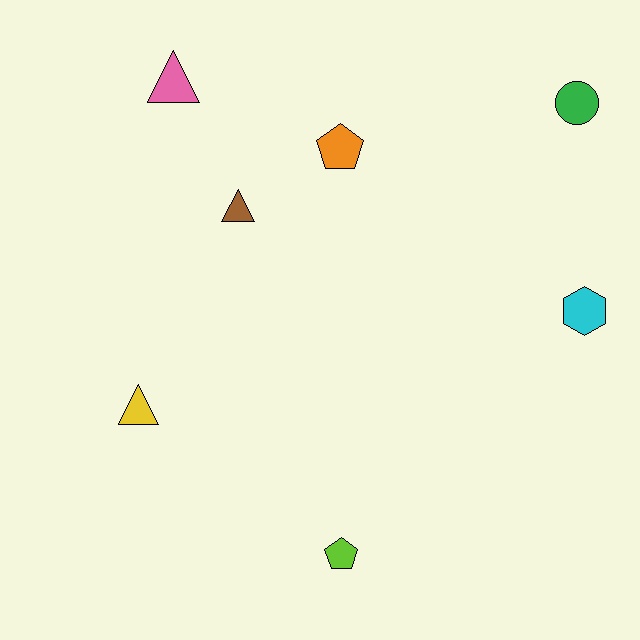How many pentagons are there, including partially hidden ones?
There are 2 pentagons.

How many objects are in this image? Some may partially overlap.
There are 7 objects.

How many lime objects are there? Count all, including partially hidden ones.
There is 1 lime object.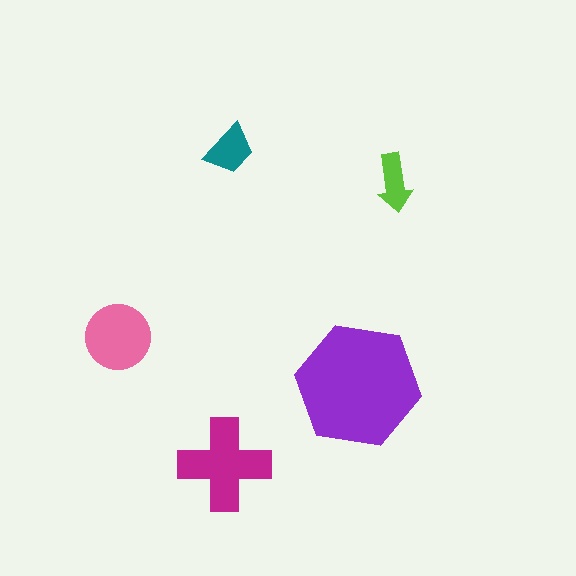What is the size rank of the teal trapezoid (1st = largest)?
4th.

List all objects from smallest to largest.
The lime arrow, the teal trapezoid, the pink circle, the magenta cross, the purple hexagon.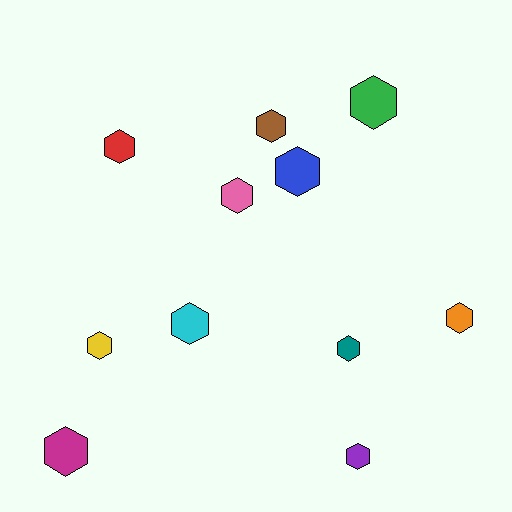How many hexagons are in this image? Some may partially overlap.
There are 11 hexagons.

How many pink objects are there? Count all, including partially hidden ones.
There is 1 pink object.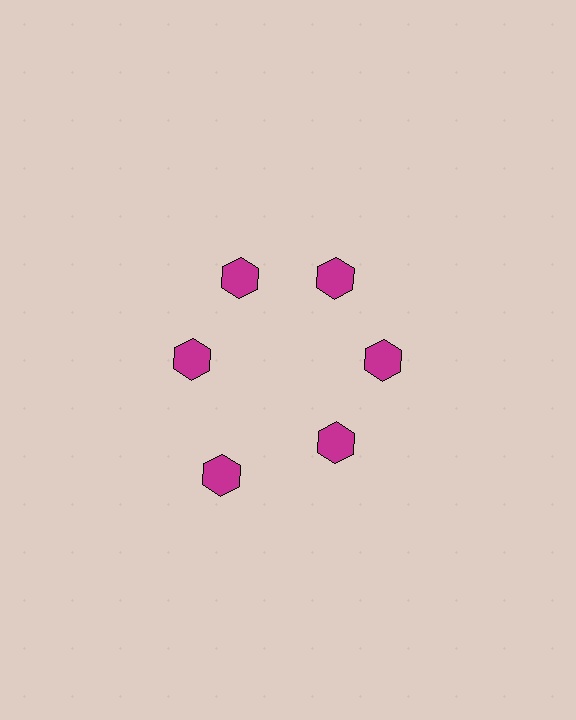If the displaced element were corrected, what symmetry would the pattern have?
It would have 6-fold rotational symmetry — the pattern would map onto itself every 60 degrees.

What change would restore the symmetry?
The symmetry would be restored by moving it inward, back onto the ring so that all 6 hexagons sit at equal angles and equal distance from the center.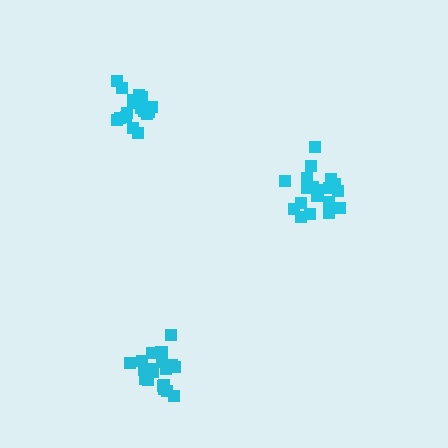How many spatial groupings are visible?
There are 3 spatial groupings.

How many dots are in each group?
Group 1: 19 dots, Group 2: 20 dots, Group 3: 18 dots (57 total).